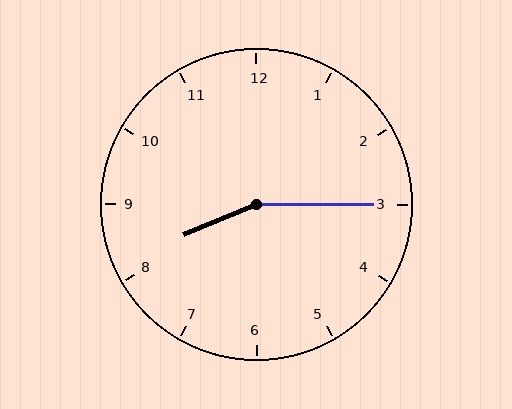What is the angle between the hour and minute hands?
Approximately 158 degrees.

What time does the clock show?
8:15.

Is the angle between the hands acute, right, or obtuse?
It is obtuse.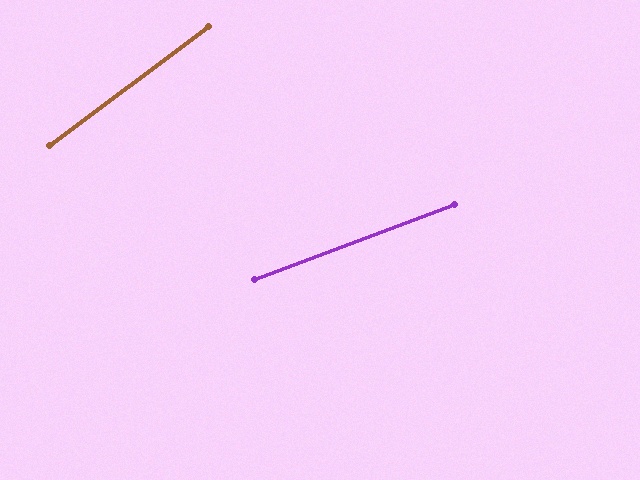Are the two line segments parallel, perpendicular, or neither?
Neither parallel nor perpendicular — they differ by about 16°.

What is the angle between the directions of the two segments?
Approximately 16 degrees.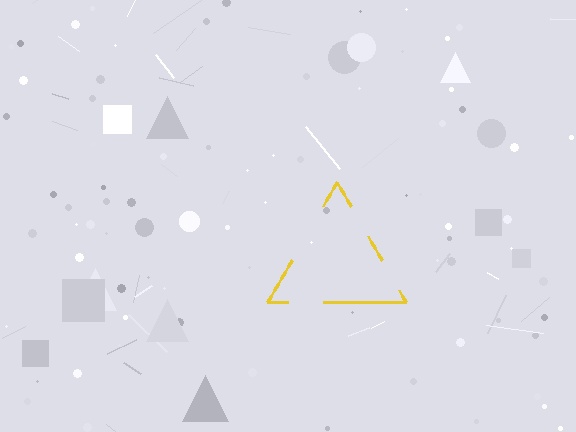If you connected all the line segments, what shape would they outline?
They would outline a triangle.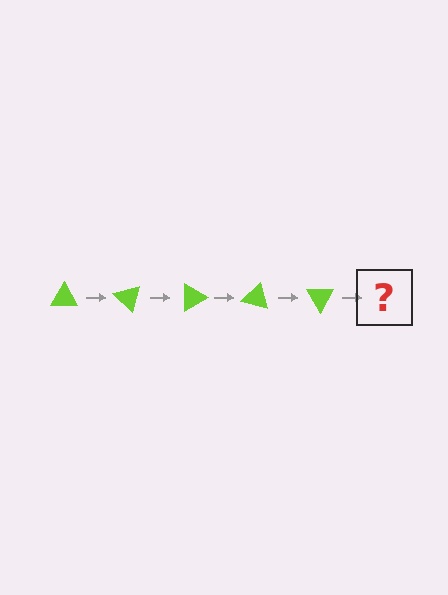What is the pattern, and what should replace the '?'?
The pattern is that the triangle rotates 45 degrees each step. The '?' should be a lime triangle rotated 225 degrees.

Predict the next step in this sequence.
The next step is a lime triangle rotated 225 degrees.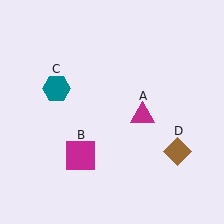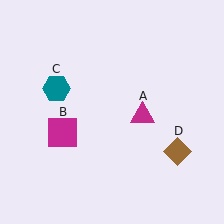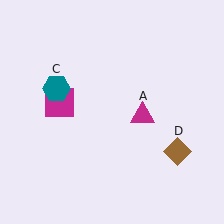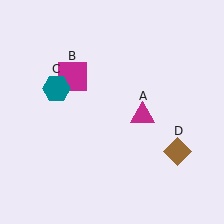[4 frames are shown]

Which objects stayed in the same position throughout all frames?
Magenta triangle (object A) and teal hexagon (object C) and brown diamond (object D) remained stationary.